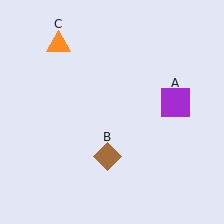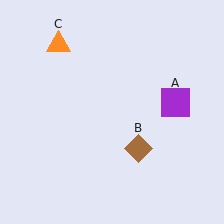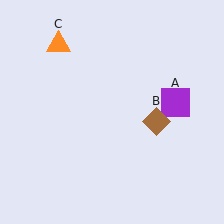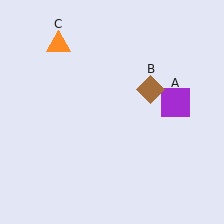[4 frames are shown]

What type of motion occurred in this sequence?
The brown diamond (object B) rotated counterclockwise around the center of the scene.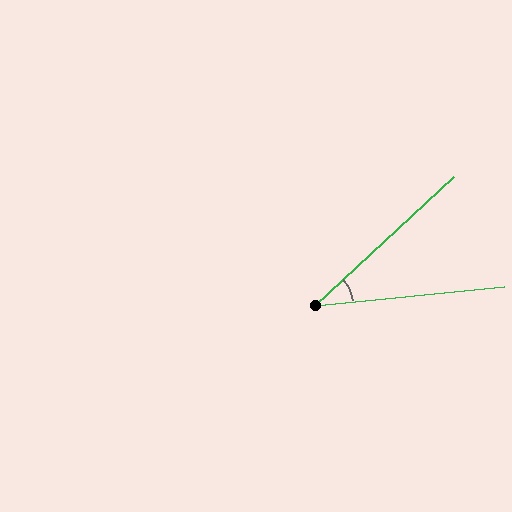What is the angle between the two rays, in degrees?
Approximately 37 degrees.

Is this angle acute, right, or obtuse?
It is acute.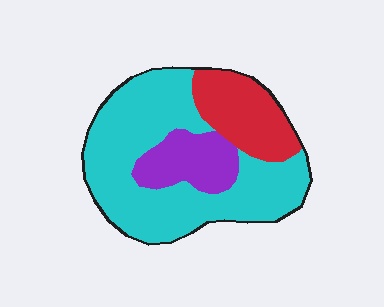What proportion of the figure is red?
Red covers roughly 20% of the figure.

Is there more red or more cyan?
Cyan.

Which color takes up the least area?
Purple, at roughly 15%.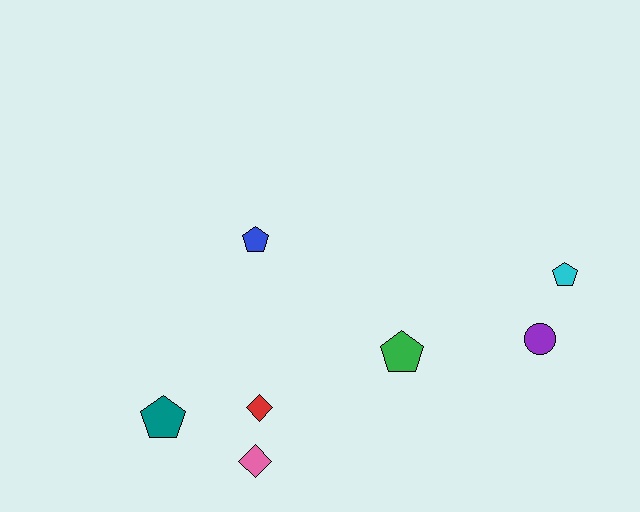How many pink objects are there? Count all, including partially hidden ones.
There is 1 pink object.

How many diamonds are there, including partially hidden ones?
There are 2 diamonds.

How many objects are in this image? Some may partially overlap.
There are 7 objects.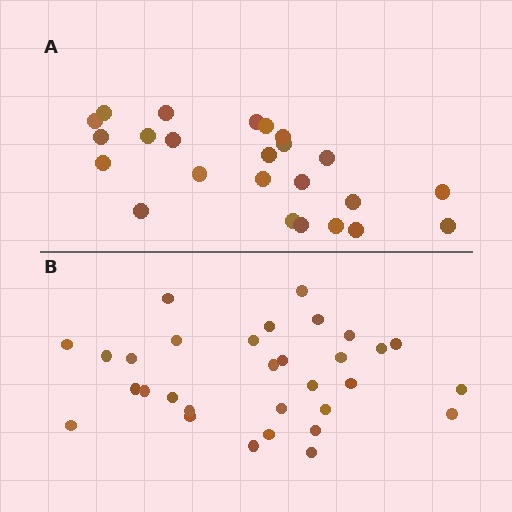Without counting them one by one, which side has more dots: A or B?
Region B (the bottom region) has more dots.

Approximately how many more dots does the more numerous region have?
Region B has roughly 8 or so more dots than region A.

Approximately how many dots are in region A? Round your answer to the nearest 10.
About 20 dots. (The exact count is 24, which rounds to 20.)